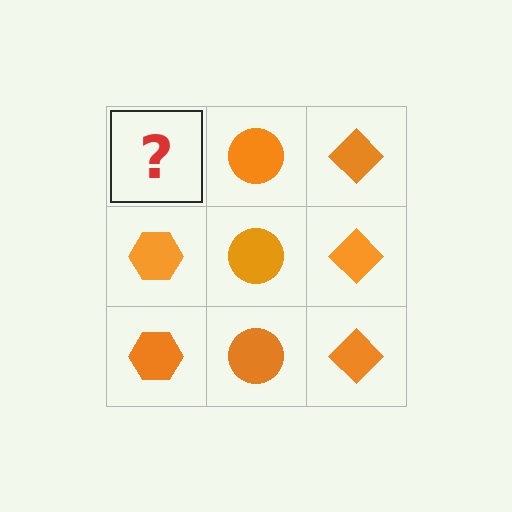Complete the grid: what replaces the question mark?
The question mark should be replaced with an orange hexagon.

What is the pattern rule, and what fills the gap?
The rule is that each column has a consistent shape. The gap should be filled with an orange hexagon.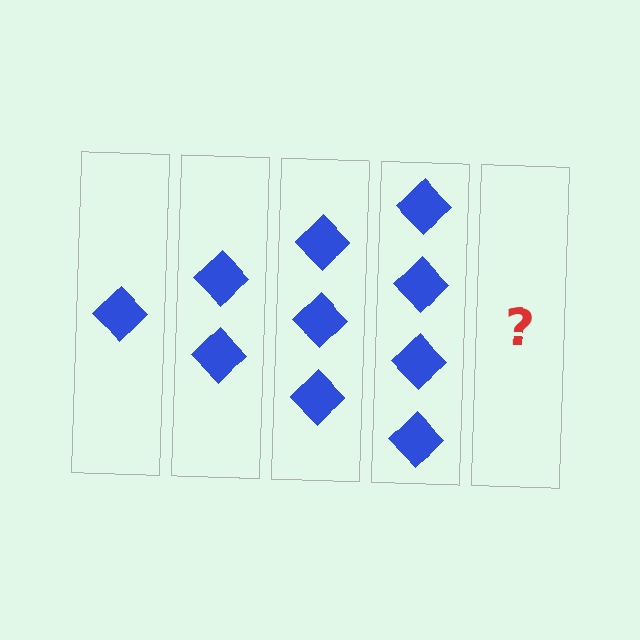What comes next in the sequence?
The next element should be 5 diamonds.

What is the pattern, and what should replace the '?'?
The pattern is that each step adds one more diamond. The '?' should be 5 diamonds.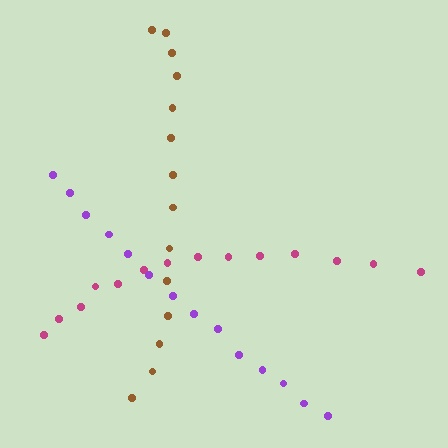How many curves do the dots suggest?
There are 3 distinct paths.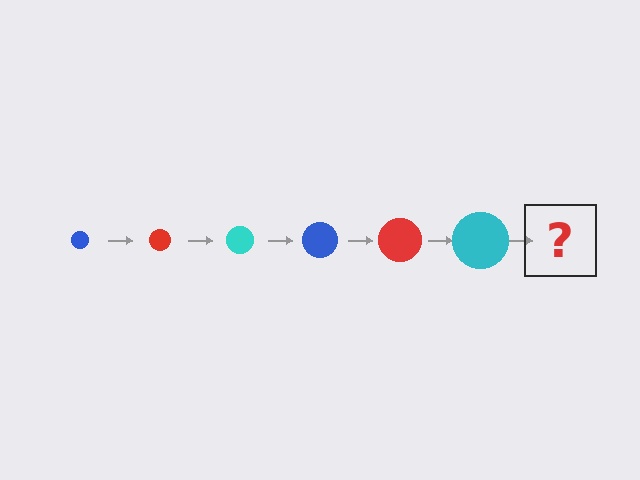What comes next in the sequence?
The next element should be a blue circle, larger than the previous one.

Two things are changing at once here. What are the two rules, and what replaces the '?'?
The two rules are that the circle grows larger each step and the color cycles through blue, red, and cyan. The '?' should be a blue circle, larger than the previous one.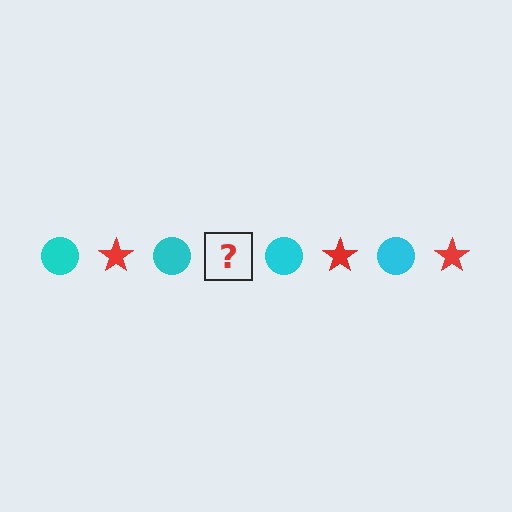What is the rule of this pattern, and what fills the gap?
The rule is that the pattern alternates between cyan circle and red star. The gap should be filled with a red star.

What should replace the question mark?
The question mark should be replaced with a red star.